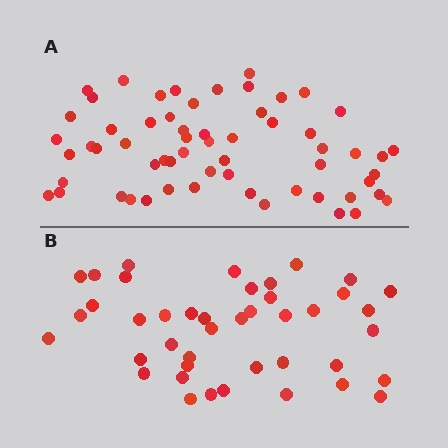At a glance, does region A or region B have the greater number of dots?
Region A (the top region) has more dots.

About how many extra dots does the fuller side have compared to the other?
Region A has approximately 20 more dots than region B.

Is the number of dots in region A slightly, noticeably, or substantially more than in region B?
Region A has noticeably more, but not dramatically so. The ratio is roughly 1.4 to 1.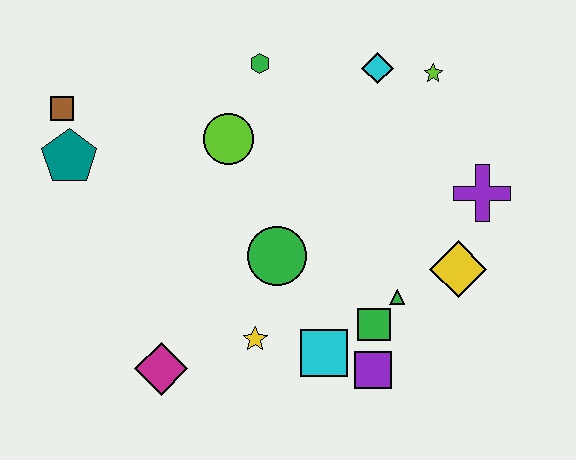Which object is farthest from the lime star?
The magenta diamond is farthest from the lime star.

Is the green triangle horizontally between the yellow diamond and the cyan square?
Yes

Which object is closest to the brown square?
The teal pentagon is closest to the brown square.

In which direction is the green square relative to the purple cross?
The green square is below the purple cross.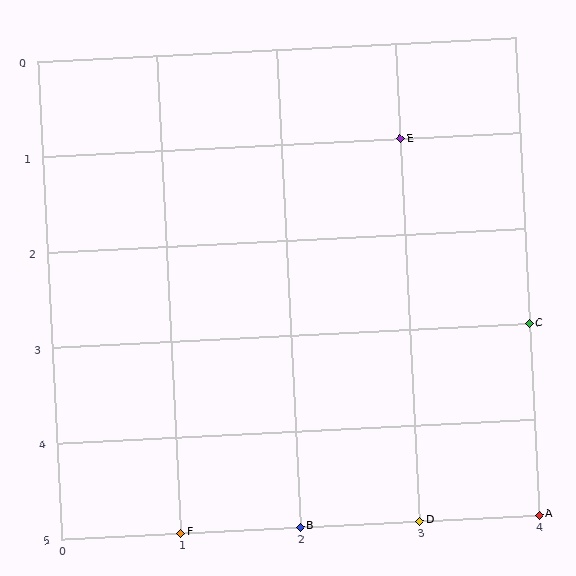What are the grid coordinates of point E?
Point E is at grid coordinates (3, 1).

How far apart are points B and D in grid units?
Points B and D are 1 column apart.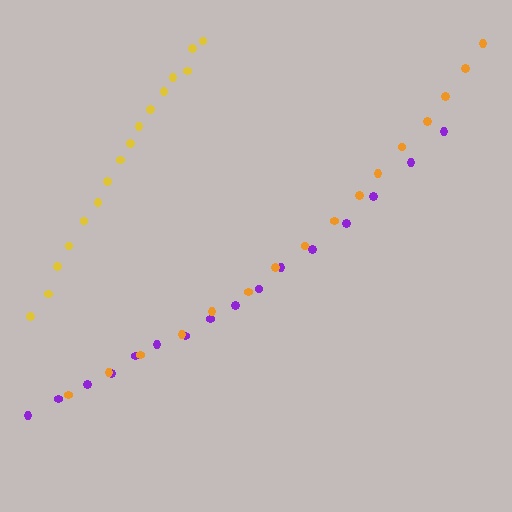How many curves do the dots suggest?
There are 3 distinct paths.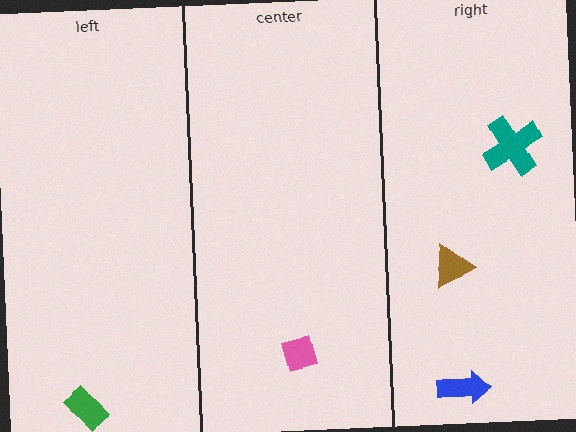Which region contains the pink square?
The center region.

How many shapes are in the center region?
1.